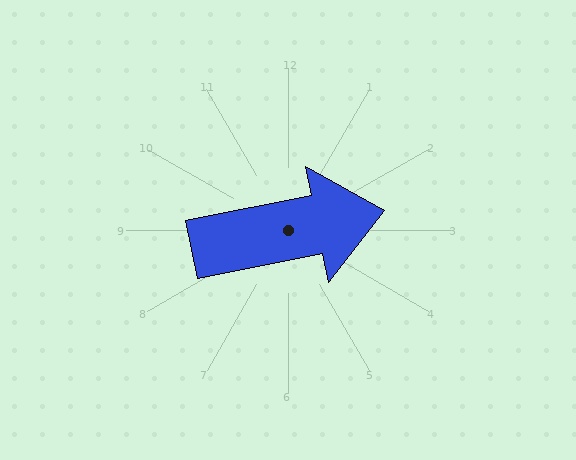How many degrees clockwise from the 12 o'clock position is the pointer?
Approximately 79 degrees.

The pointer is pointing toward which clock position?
Roughly 3 o'clock.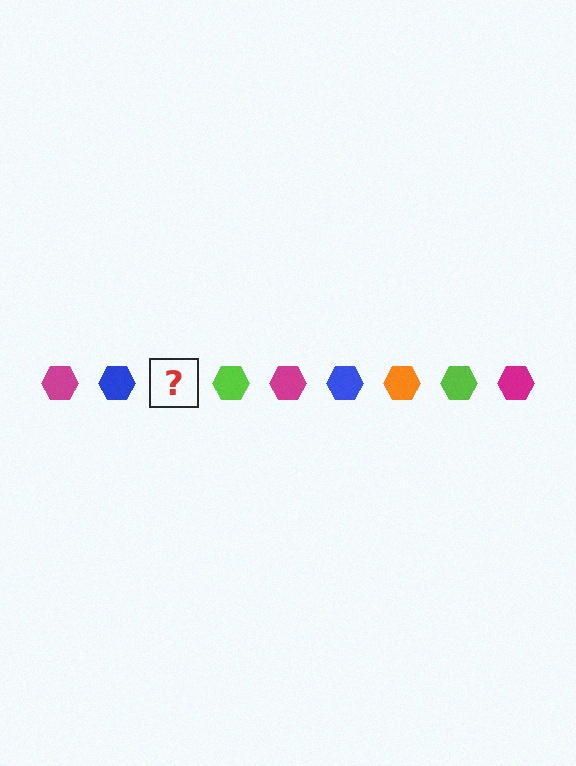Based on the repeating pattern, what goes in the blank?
The blank should be an orange hexagon.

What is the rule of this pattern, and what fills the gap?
The rule is that the pattern cycles through magenta, blue, orange, lime hexagons. The gap should be filled with an orange hexagon.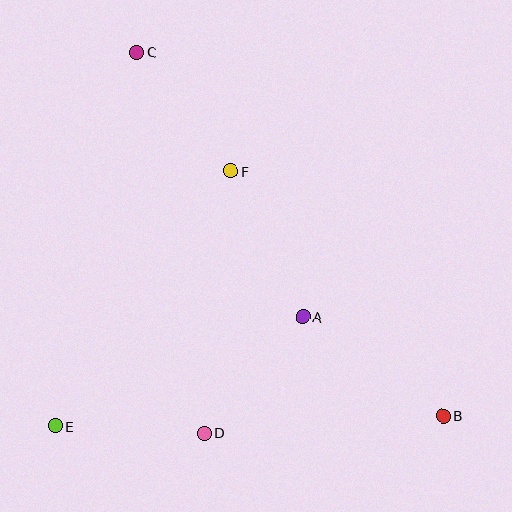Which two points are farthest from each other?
Points B and C are farthest from each other.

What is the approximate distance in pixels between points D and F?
The distance between D and F is approximately 263 pixels.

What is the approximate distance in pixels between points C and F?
The distance between C and F is approximately 152 pixels.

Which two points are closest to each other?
Points D and E are closest to each other.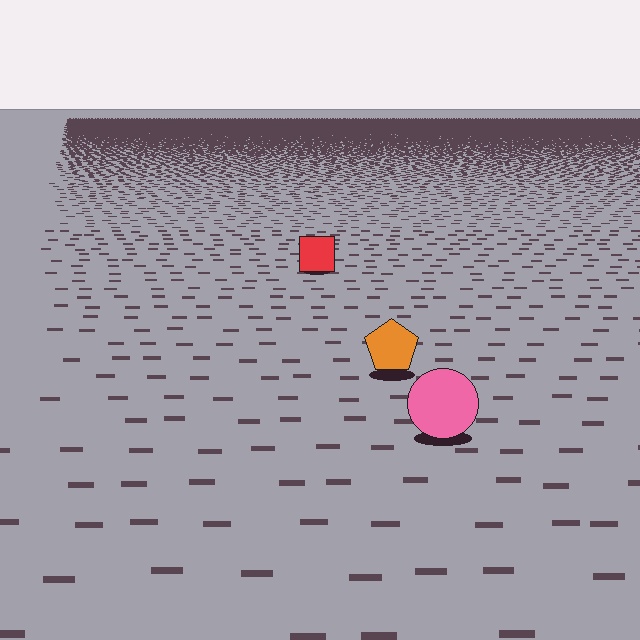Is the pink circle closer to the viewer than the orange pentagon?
Yes. The pink circle is closer — you can tell from the texture gradient: the ground texture is coarser near it.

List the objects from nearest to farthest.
From nearest to farthest: the pink circle, the orange pentagon, the red square.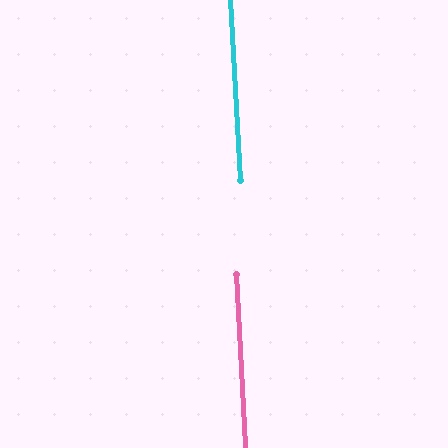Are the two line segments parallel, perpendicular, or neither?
Parallel — their directions differ by only 0.1°.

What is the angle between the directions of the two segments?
Approximately 0 degrees.